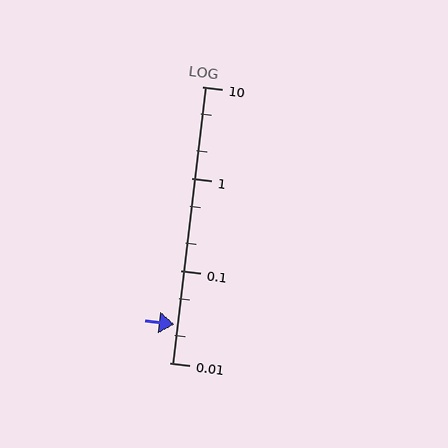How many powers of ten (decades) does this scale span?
The scale spans 3 decades, from 0.01 to 10.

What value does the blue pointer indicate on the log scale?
The pointer indicates approximately 0.026.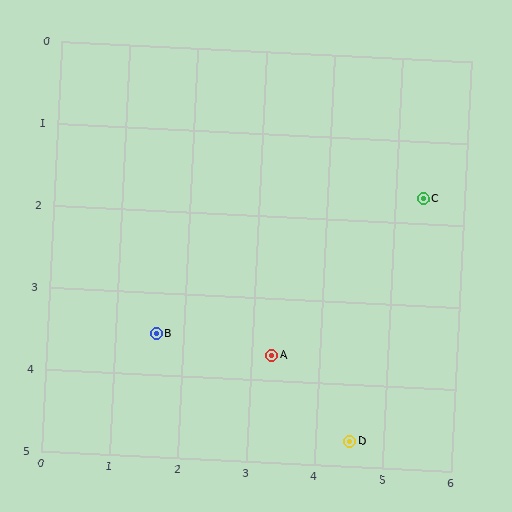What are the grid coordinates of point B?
Point B is at approximately (1.6, 3.5).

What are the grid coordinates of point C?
Point C is at approximately (5.4, 1.7).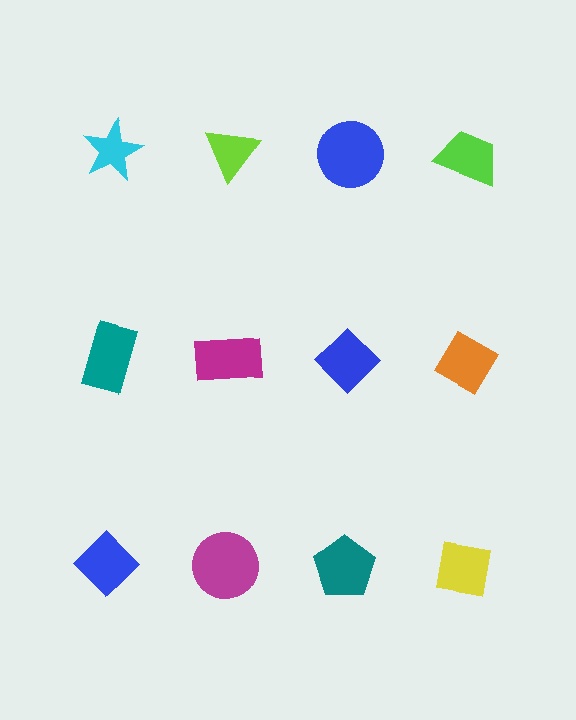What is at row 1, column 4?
A lime trapezoid.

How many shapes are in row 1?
4 shapes.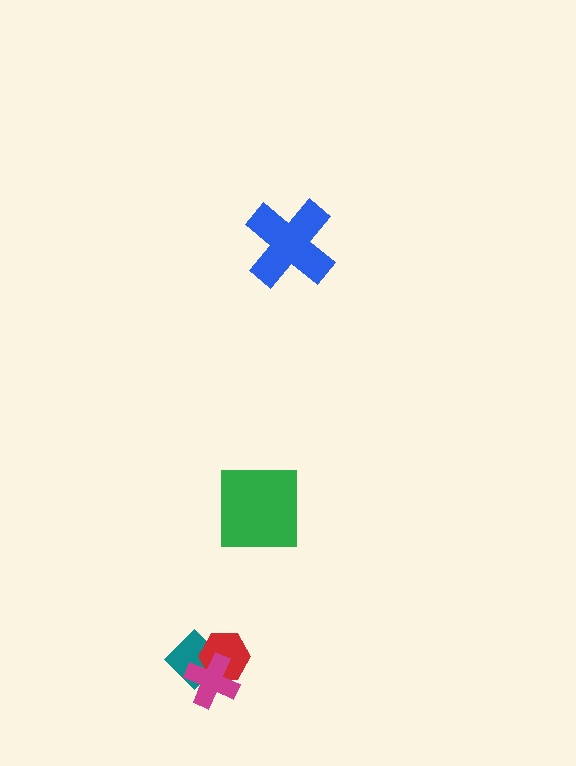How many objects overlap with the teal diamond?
2 objects overlap with the teal diamond.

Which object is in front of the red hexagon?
The magenta cross is in front of the red hexagon.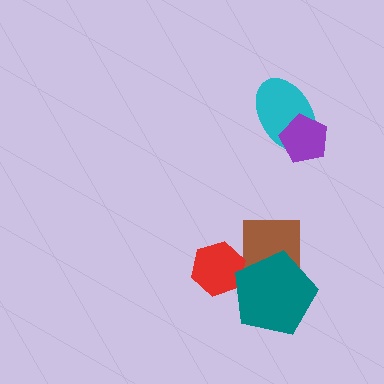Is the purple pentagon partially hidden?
No, no other shape covers it.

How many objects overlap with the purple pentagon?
1 object overlaps with the purple pentagon.